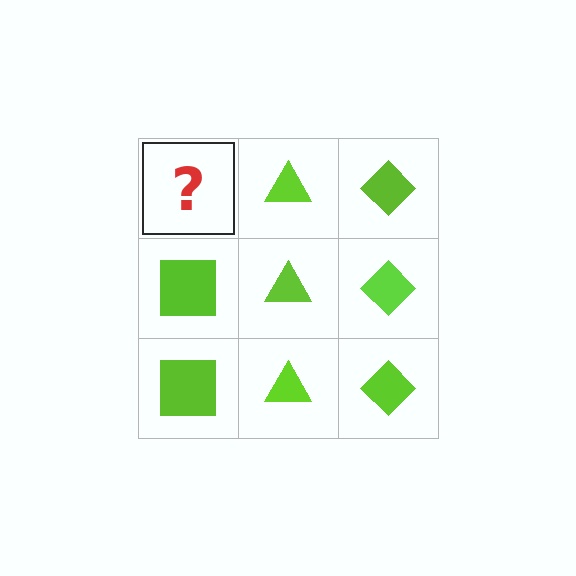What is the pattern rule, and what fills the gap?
The rule is that each column has a consistent shape. The gap should be filled with a lime square.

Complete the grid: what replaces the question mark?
The question mark should be replaced with a lime square.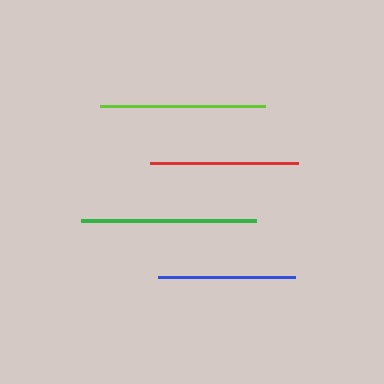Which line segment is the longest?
The green line is the longest at approximately 175 pixels.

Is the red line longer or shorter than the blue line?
The red line is longer than the blue line.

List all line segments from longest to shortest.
From longest to shortest: green, lime, red, blue.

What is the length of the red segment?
The red segment is approximately 148 pixels long.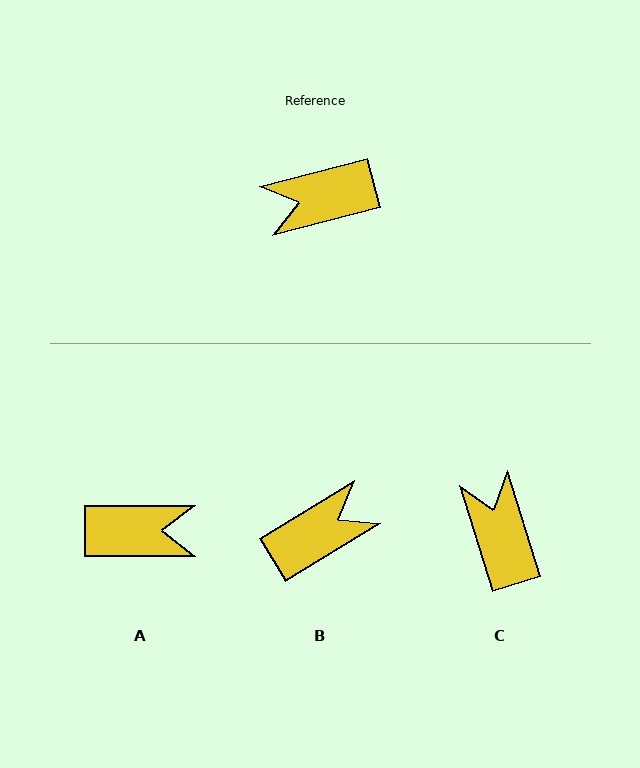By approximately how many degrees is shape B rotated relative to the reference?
Approximately 163 degrees clockwise.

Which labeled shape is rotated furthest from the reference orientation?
A, about 166 degrees away.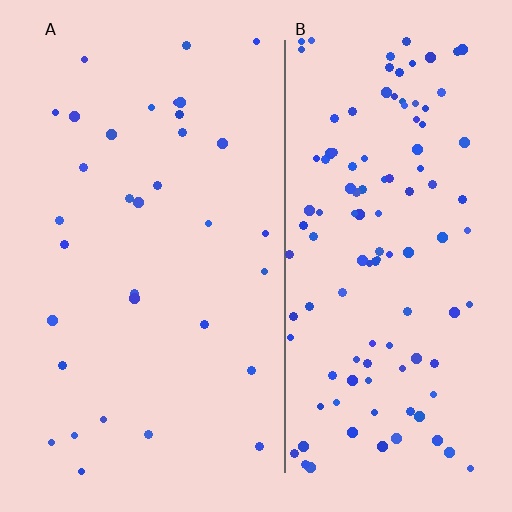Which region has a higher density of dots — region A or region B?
B (the right).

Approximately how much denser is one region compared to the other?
Approximately 3.6× — region B over region A.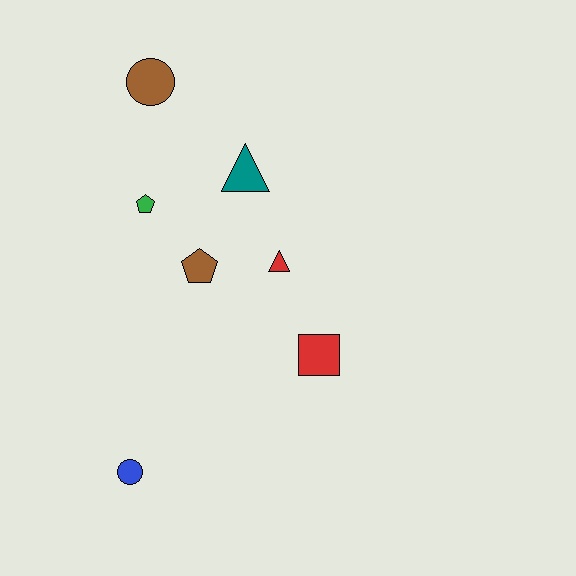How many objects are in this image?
There are 7 objects.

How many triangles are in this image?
There are 2 triangles.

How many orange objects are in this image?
There are no orange objects.